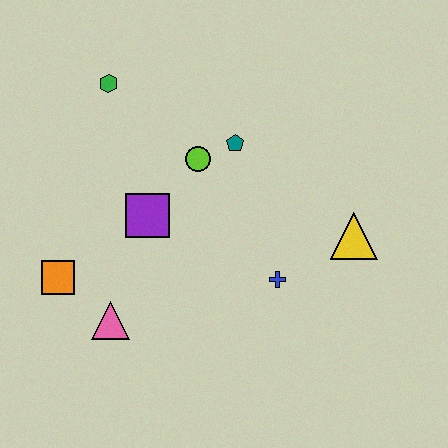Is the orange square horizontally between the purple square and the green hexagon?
No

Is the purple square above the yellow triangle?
Yes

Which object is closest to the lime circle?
The teal pentagon is closest to the lime circle.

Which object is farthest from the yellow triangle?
The orange square is farthest from the yellow triangle.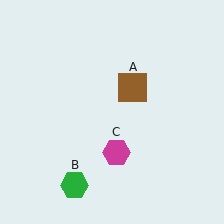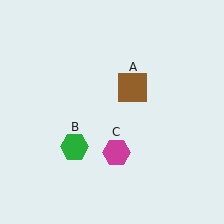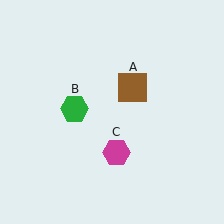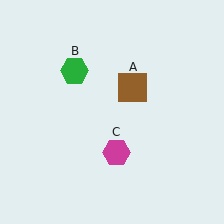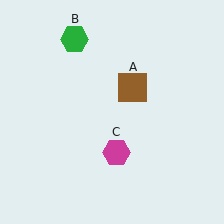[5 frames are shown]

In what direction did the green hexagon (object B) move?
The green hexagon (object B) moved up.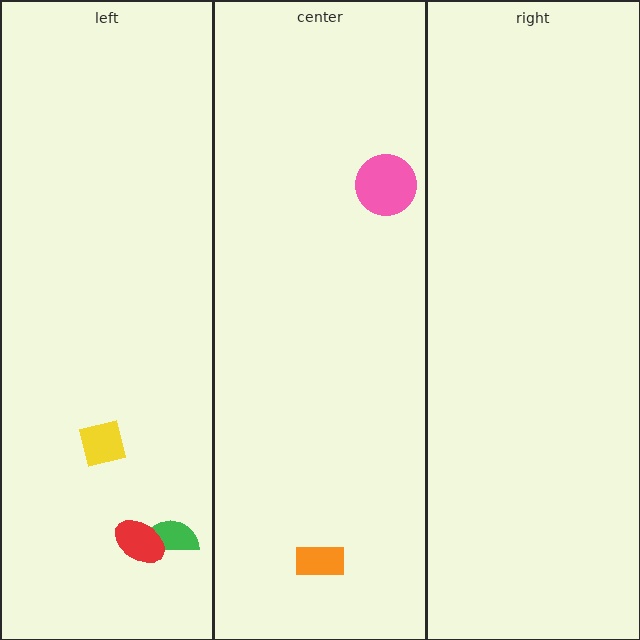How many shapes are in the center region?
2.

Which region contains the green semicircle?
The left region.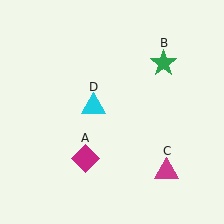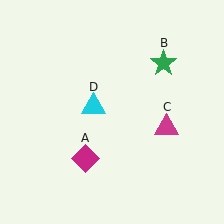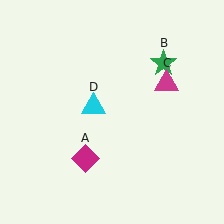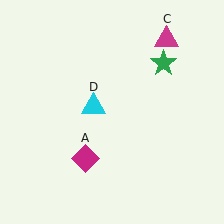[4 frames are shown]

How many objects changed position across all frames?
1 object changed position: magenta triangle (object C).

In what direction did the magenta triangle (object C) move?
The magenta triangle (object C) moved up.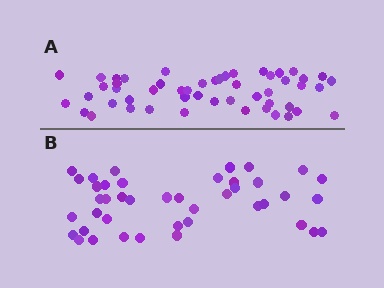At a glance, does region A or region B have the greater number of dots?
Region A (the top region) has more dots.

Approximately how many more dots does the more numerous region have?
Region A has roughly 8 or so more dots than region B.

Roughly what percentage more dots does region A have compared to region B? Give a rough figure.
About 20% more.